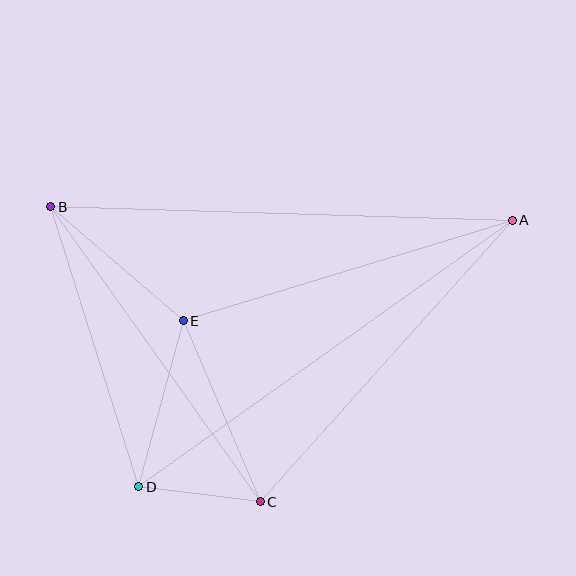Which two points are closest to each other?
Points C and D are closest to each other.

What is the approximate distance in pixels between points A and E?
The distance between A and E is approximately 344 pixels.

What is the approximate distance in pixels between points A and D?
The distance between A and D is approximately 459 pixels.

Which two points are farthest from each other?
Points A and B are farthest from each other.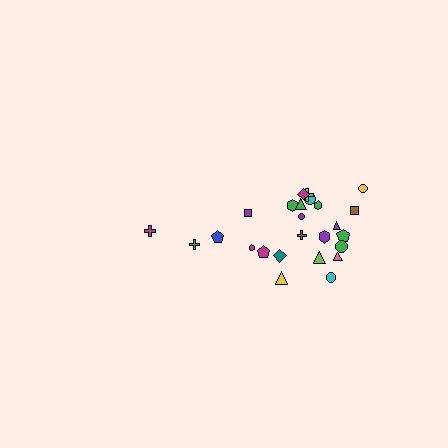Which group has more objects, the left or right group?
The right group.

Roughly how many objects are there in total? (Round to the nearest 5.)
Roughly 25 objects in total.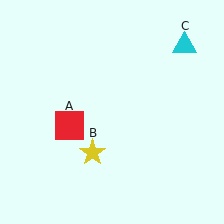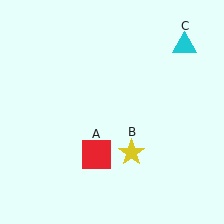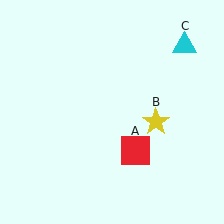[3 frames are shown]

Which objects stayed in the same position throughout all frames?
Cyan triangle (object C) remained stationary.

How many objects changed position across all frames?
2 objects changed position: red square (object A), yellow star (object B).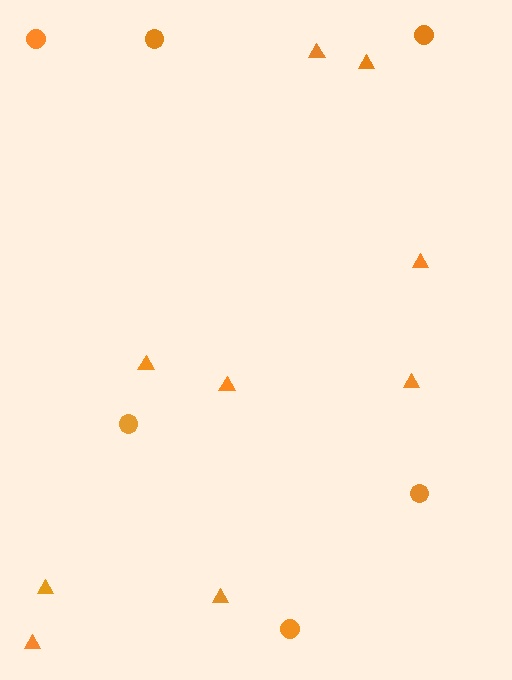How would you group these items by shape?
There are 2 groups: one group of triangles (9) and one group of circles (6).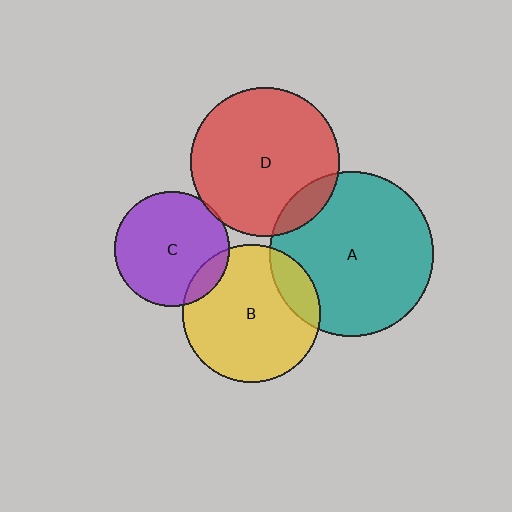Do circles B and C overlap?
Yes.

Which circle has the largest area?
Circle A (teal).